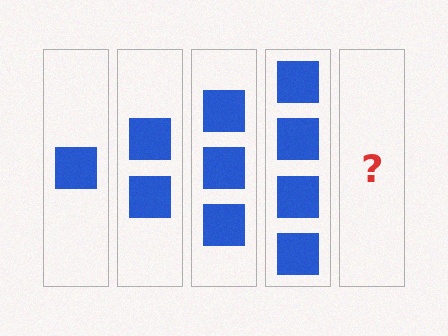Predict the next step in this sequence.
The next step is 5 squares.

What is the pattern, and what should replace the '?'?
The pattern is that each step adds one more square. The '?' should be 5 squares.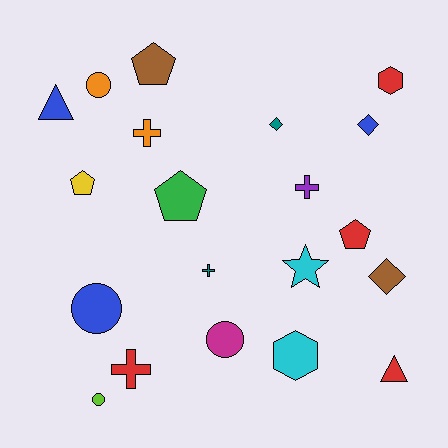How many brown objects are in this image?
There are 2 brown objects.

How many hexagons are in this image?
There are 2 hexagons.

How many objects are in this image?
There are 20 objects.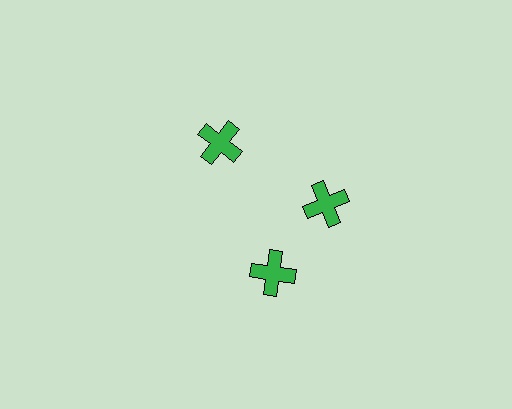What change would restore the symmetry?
The symmetry would be restored by rotating it back into even spacing with its neighbors so that all 3 crosses sit at equal angles and equal distance from the center.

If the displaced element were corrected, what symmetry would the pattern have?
It would have 3-fold rotational symmetry — the pattern would map onto itself every 120 degrees.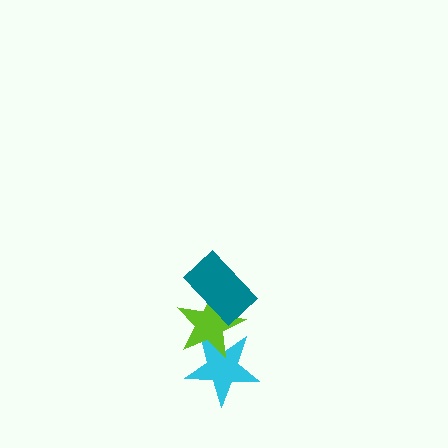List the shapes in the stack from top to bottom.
From top to bottom: the teal rectangle, the lime star, the cyan star.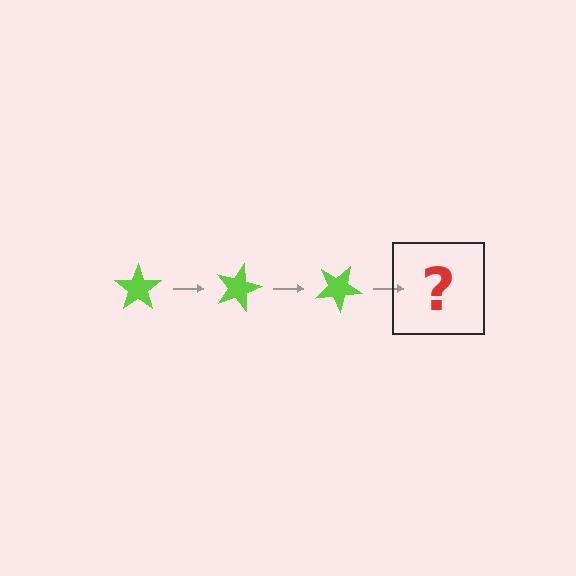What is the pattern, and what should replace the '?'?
The pattern is that the star rotates 15 degrees each step. The '?' should be a lime star rotated 45 degrees.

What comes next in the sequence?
The next element should be a lime star rotated 45 degrees.